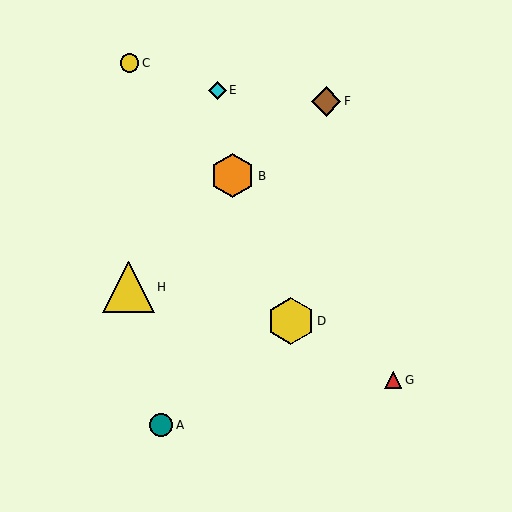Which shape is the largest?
The yellow triangle (labeled H) is the largest.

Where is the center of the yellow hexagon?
The center of the yellow hexagon is at (291, 321).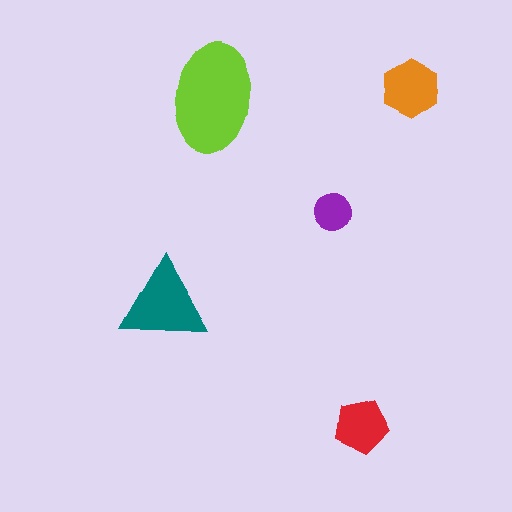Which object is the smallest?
The purple circle.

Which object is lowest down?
The red pentagon is bottommost.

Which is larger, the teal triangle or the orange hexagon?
The teal triangle.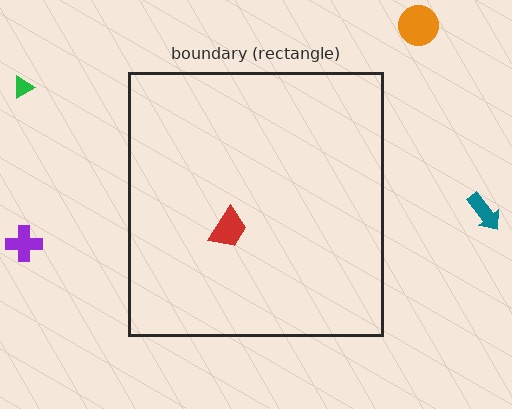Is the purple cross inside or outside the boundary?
Outside.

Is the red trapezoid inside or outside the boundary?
Inside.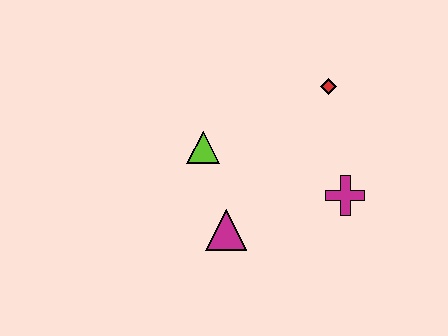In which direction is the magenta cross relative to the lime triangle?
The magenta cross is to the right of the lime triangle.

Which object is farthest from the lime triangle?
The magenta cross is farthest from the lime triangle.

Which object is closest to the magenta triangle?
The lime triangle is closest to the magenta triangle.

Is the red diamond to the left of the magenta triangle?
No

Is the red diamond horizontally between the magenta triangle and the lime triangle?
No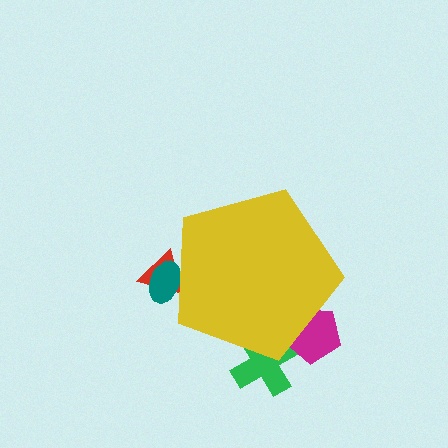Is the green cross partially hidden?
Yes, the green cross is partially hidden behind the yellow pentagon.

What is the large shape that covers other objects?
A yellow pentagon.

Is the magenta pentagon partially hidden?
Yes, the magenta pentagon is partially hidden behind the yellow pentagon.